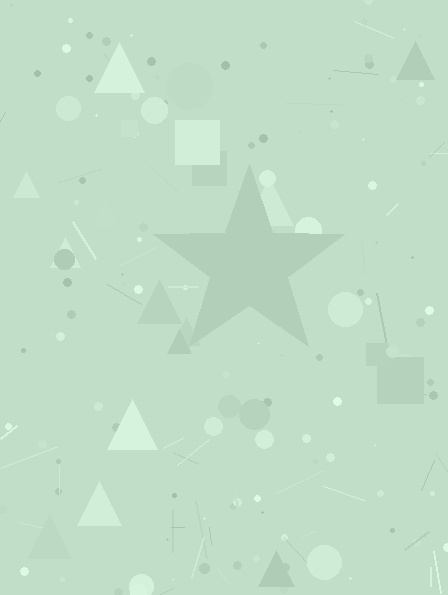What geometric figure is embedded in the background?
A star is embedded in the background.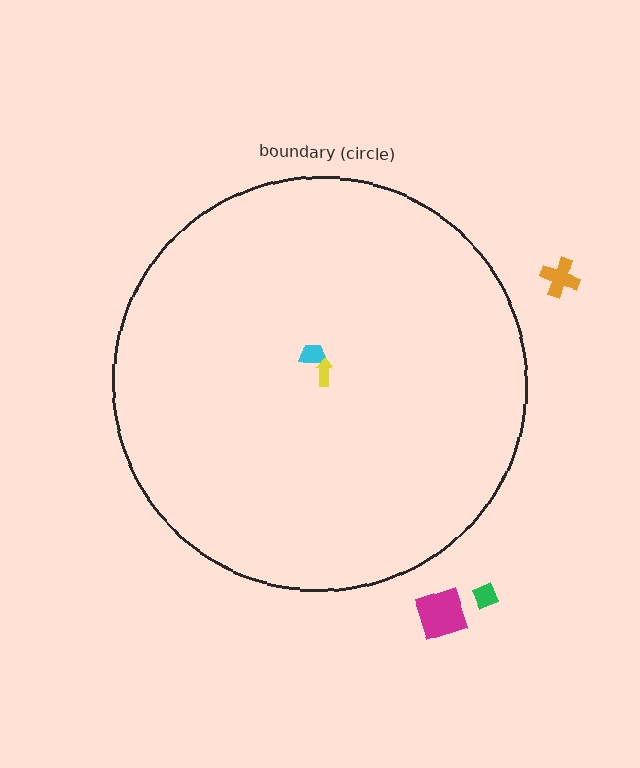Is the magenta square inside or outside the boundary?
Outside.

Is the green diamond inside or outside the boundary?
Outside.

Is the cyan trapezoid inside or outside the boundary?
Inside.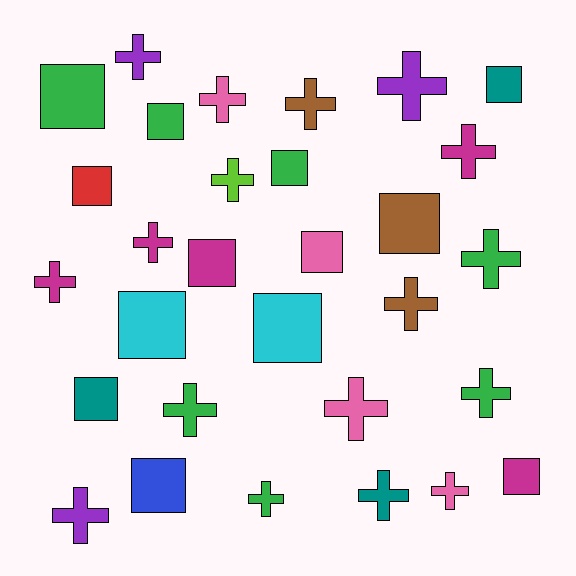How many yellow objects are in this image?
There are no yellow objects.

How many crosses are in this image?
There are 17 crosses.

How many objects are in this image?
There are 30 objects.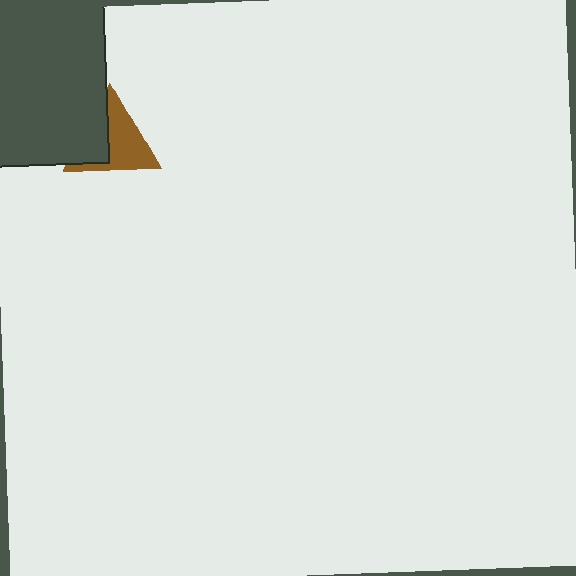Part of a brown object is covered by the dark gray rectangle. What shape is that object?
It is a triangle.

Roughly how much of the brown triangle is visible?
About half of it is visible (roughly 60%).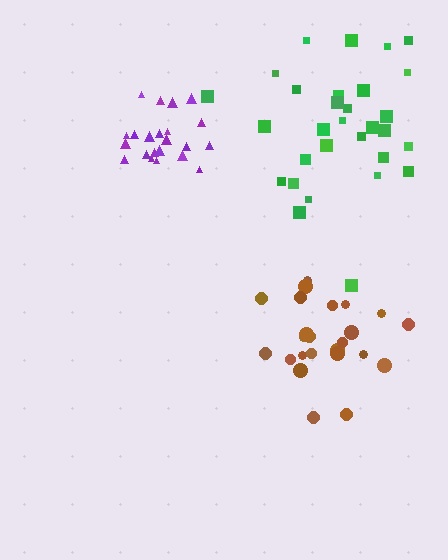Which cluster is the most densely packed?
Purple.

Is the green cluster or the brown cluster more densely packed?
Brown.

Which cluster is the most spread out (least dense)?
Green.